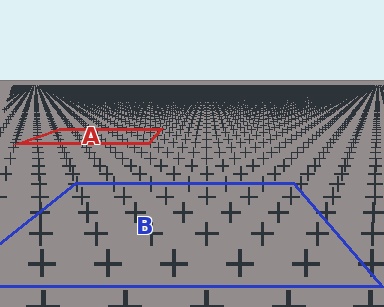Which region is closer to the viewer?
Region B is closer. The texture elements there are larger and more spread out.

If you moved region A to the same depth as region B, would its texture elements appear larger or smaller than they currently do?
They would appear larger. At a closer depth, the same texture elements are projected at a bigger on-screen size.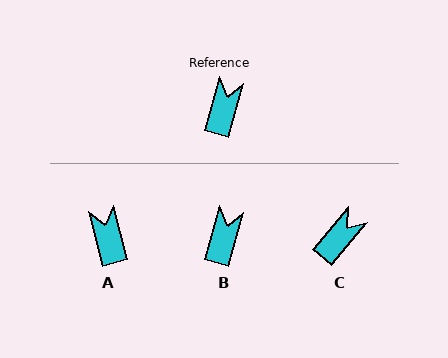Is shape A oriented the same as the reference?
No, it is off by about 31 degrees.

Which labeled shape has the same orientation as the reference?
B.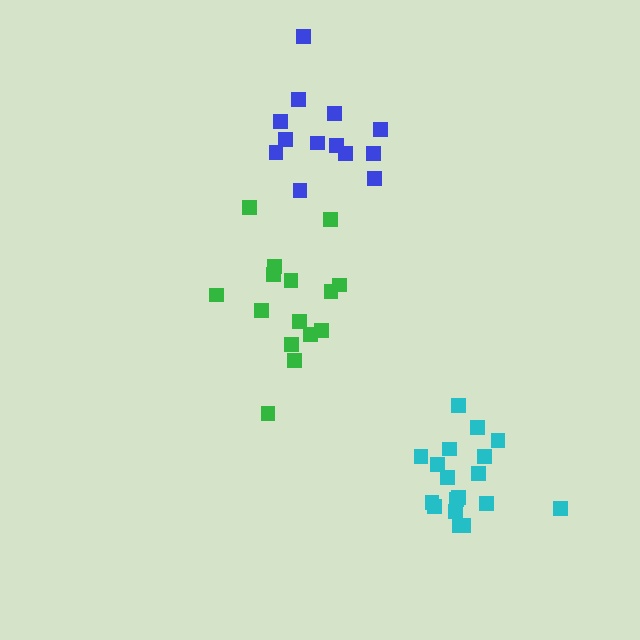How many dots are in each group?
Group 1: 13 dots, Group 2: 18 dots, Group 3: 15 dots (46 total).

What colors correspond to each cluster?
The clusters are colored: blue, cyan, green.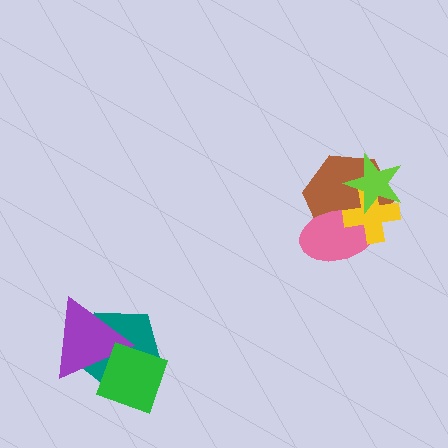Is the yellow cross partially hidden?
Yes, it is partially covered by another shape.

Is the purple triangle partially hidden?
Yes, it is partially covered by another shape.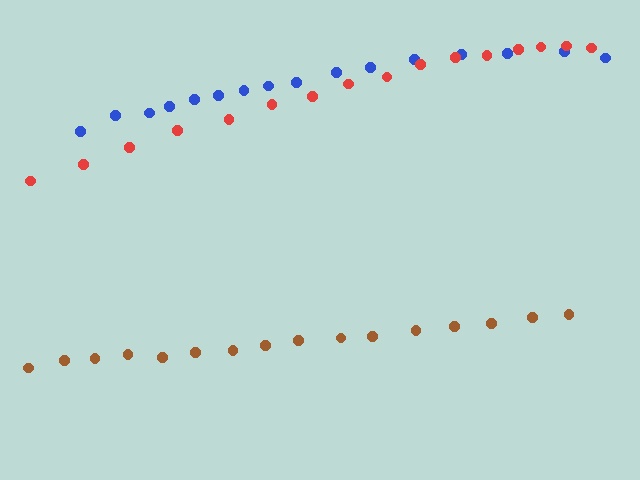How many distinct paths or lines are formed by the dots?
There are 3 distinct paths.